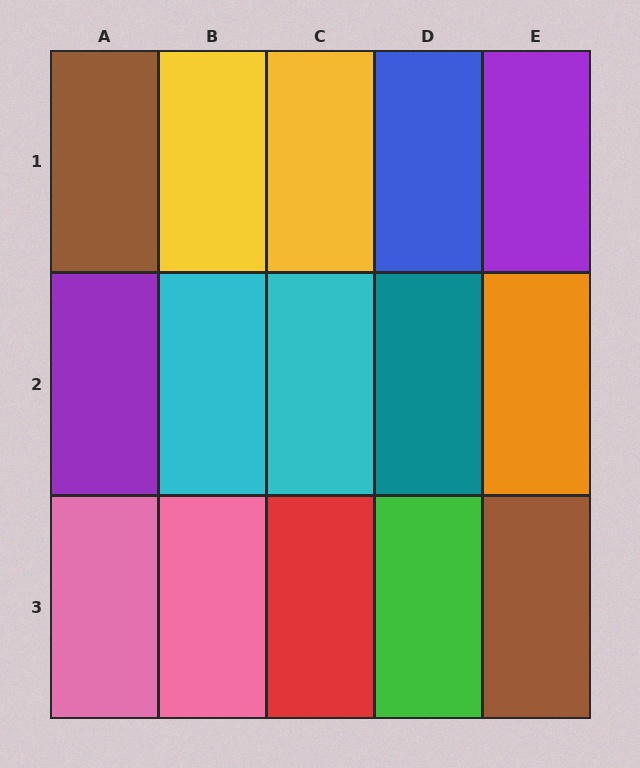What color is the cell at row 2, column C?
Cyan.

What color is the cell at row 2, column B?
Cyan.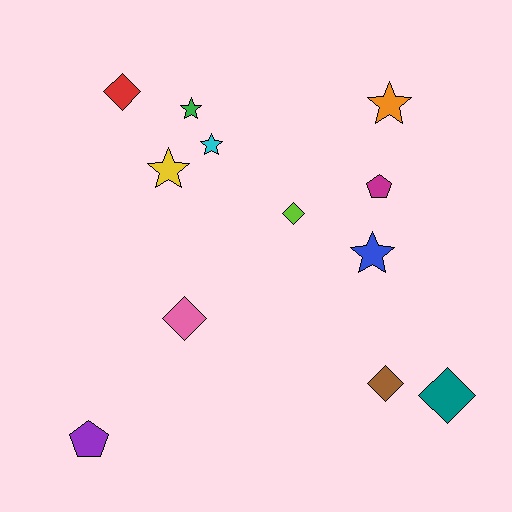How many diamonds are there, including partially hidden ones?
There are 5 diamonds.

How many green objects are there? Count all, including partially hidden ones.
There is 1 green object.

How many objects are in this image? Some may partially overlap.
There are 12 objects.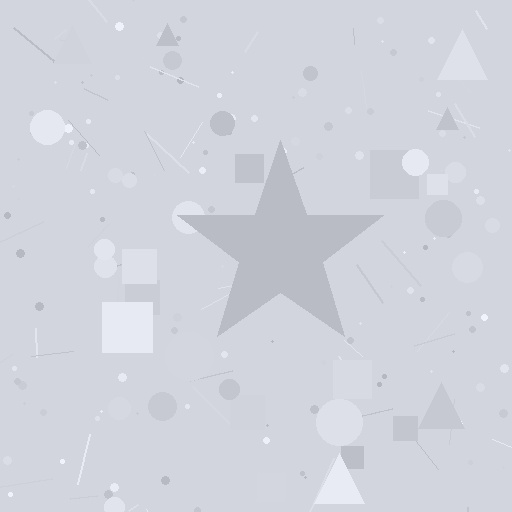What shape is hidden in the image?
A star is hidden in the image.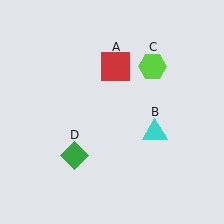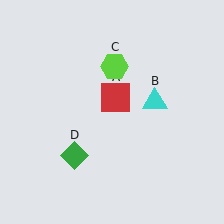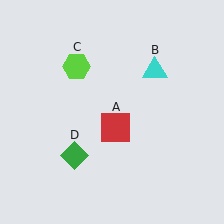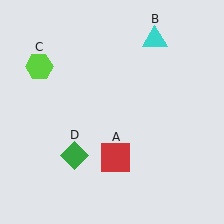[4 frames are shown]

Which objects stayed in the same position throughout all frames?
Green diamond (object D) remained stationary.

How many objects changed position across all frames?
3 objects changed position: red square (object A), cyan triangle (object B), lime hexagon (object C).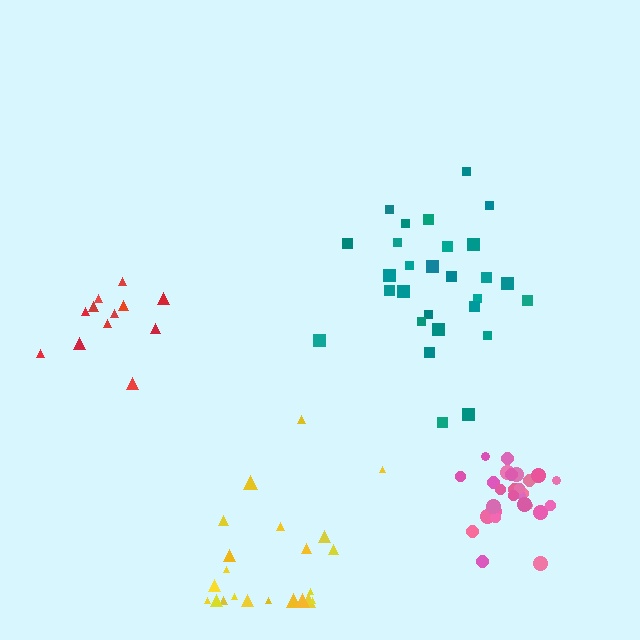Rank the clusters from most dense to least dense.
pink, red, teal, yellow.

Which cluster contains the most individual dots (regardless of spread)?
Pink (28).